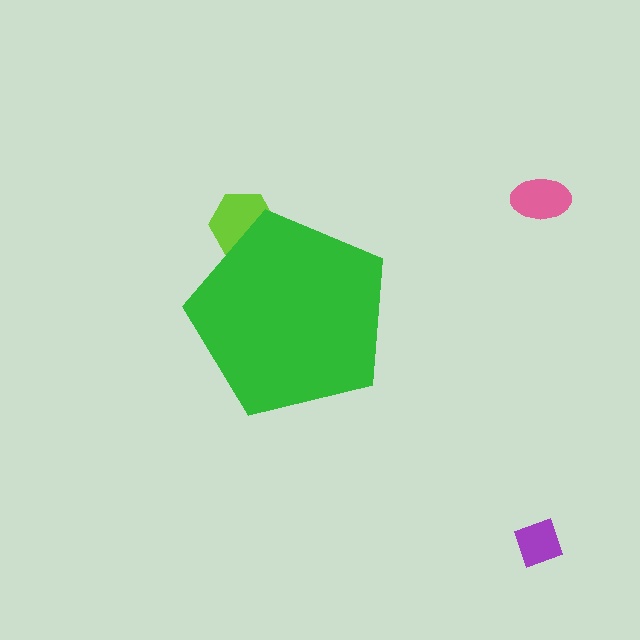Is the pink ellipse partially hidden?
No, the pink ellipse is fully visible.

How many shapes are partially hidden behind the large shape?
1 shape is partially hidden.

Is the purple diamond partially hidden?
No, the purple diamond is fully visible.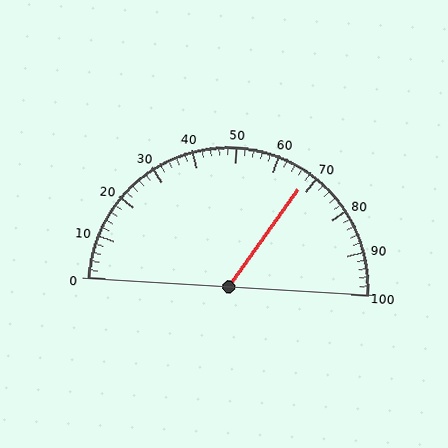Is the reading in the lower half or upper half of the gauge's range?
The reading is in the upper half of the range (0 to 100).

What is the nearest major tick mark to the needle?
The nearest major tick mark is 70.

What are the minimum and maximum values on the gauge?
The gauge ranges from 0 to 100.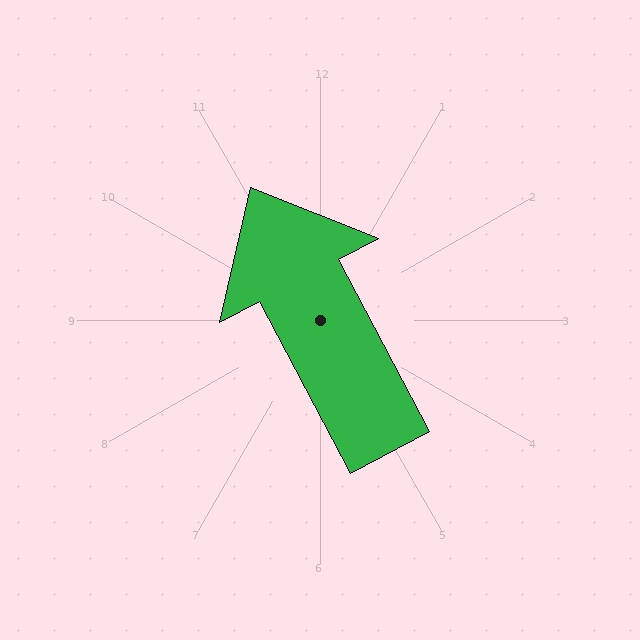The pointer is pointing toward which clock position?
Roughly 11 o'clock.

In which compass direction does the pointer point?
Northwest.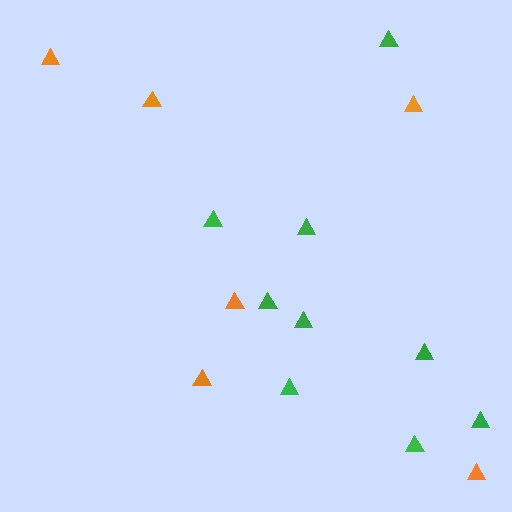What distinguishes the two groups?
There are 2 groups: one group of orange triangles (6) and one group of green triangles (9).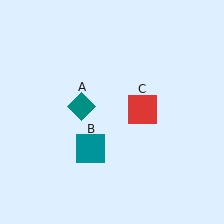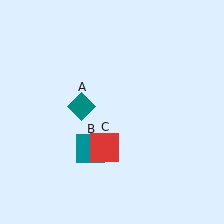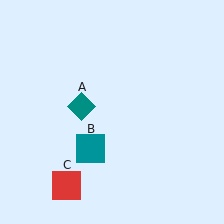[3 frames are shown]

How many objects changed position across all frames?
1 object changed position: red square (object C).